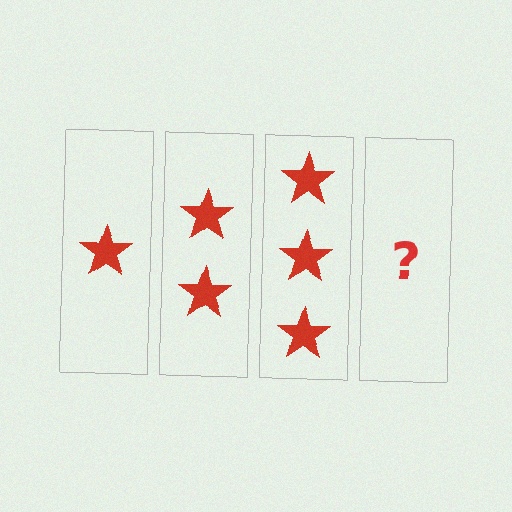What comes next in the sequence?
The next element should be 4 stars.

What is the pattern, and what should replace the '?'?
The pattern is that each step adds one more star. The '?' should be 4 stars.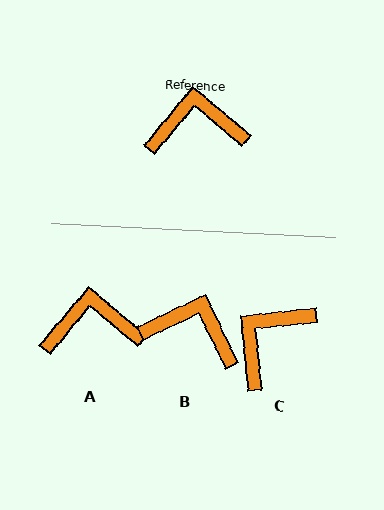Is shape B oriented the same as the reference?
No, it is off by about 24 degrees.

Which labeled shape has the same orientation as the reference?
A.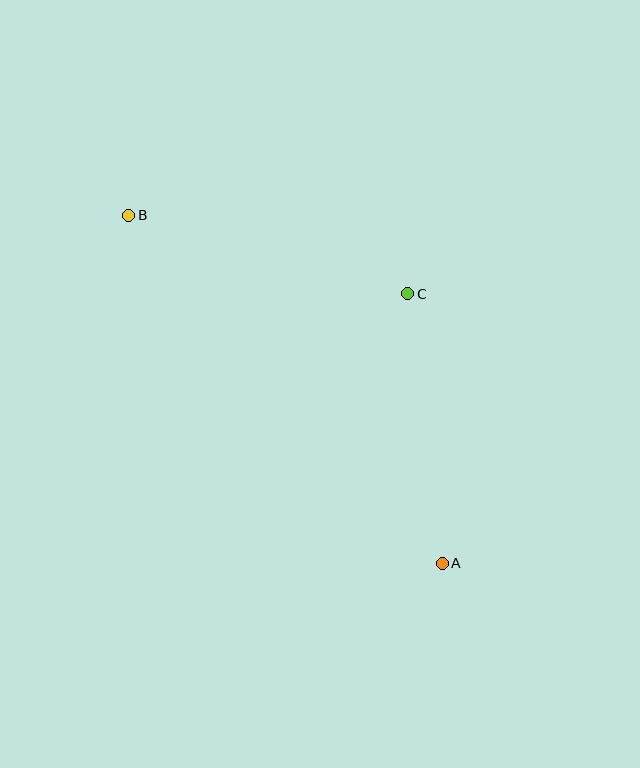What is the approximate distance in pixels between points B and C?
The distance between B and C is approximately 290 pixels.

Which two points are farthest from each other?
Points A and B are farthest from each other.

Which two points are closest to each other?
Points A and C are closest to each other.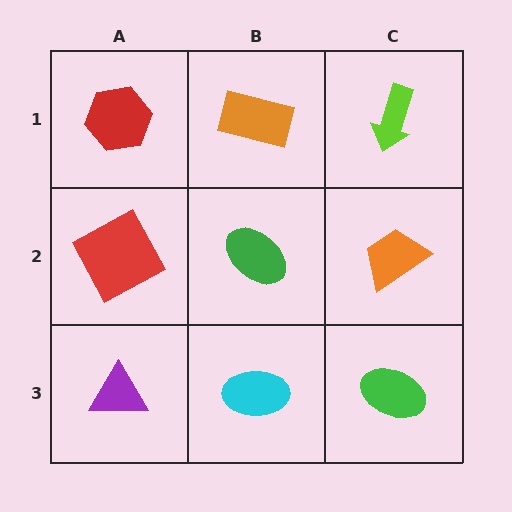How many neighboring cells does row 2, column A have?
3.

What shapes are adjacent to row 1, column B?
A green ellipse (row 2, column B), a red hexagon (row 1, column A), a lime arrow (row 1, column C).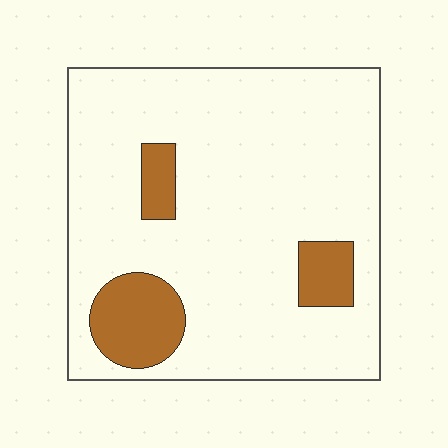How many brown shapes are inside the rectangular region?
3.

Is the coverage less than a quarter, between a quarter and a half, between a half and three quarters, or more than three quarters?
Less than a quarter.